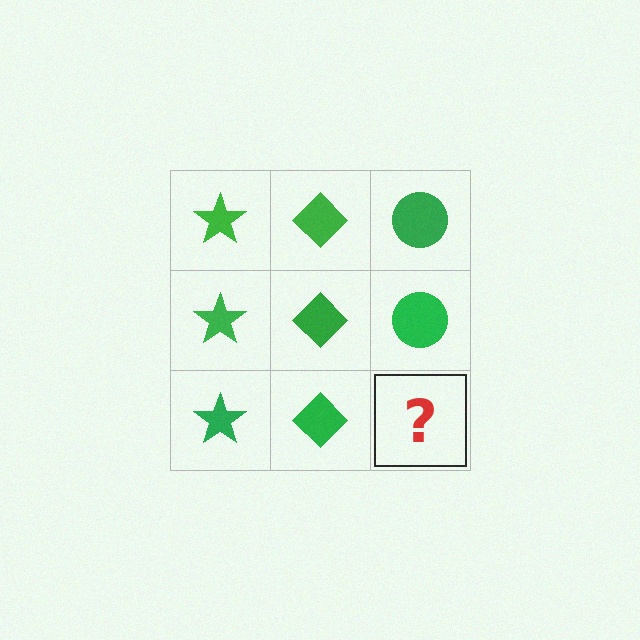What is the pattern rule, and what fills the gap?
The rule is that each column has a consistent shape. The gap should be filled with a green circle.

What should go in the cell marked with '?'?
The missing cell should contain a green circle.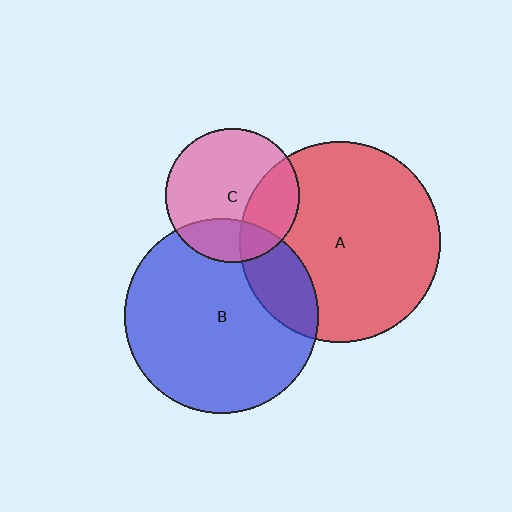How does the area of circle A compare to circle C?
Approximately 2.2 times.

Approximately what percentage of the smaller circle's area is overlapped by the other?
Approximately 20%.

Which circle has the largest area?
Circle A (red).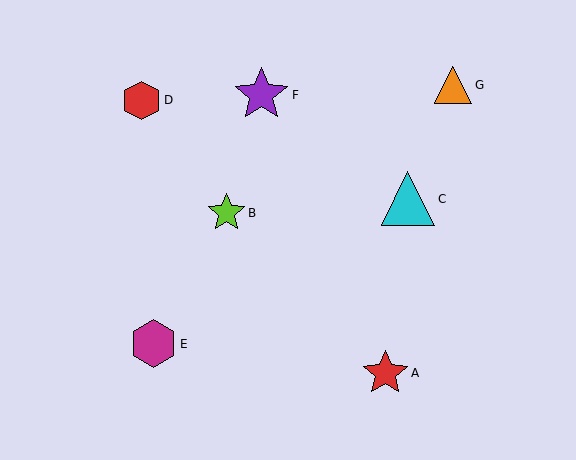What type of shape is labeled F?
Shape F is a purple star.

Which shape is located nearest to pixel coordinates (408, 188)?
The cyan triangle (labeled C) at (408, 199) is nearest to that location.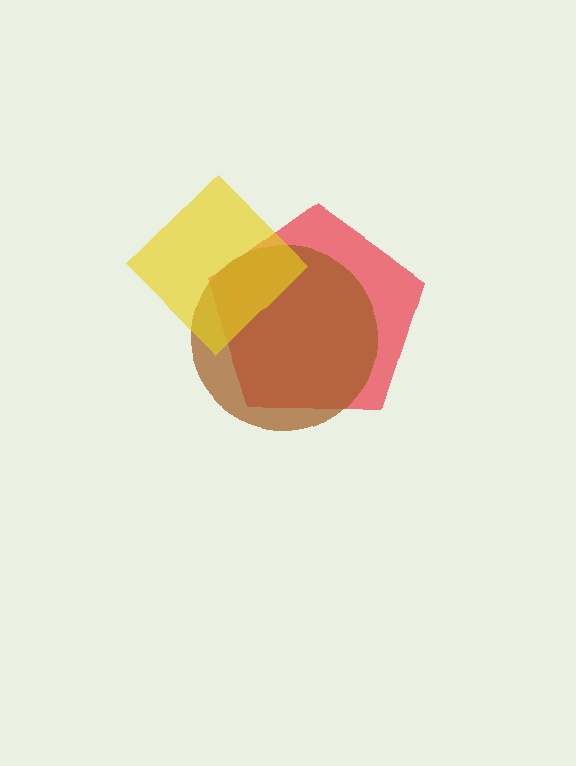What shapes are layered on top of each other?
The layered shapes are: a red pentagon, a brown circle, a yellow diamond.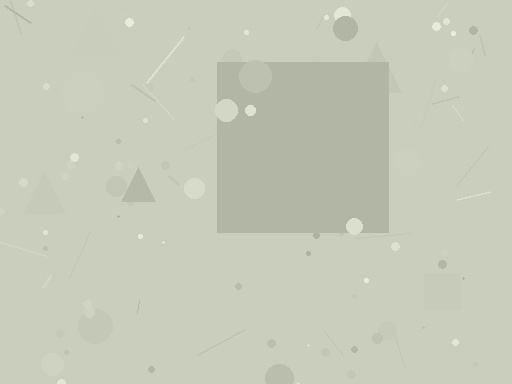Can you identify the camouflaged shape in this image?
The camouflaged shape is a square.